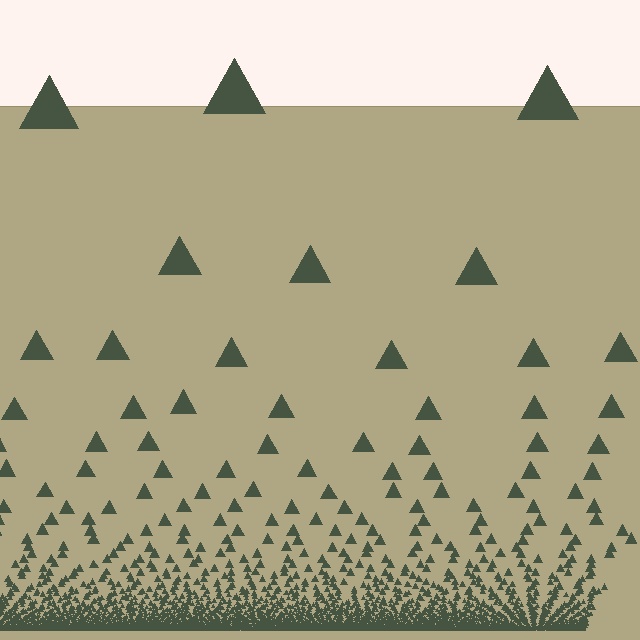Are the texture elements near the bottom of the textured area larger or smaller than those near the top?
Smaller. The gradient is inverted — elements near the bottom are smaller and denser.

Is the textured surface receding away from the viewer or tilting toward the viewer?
The surface appears to tilt toward the viewer. Texture elements get larger and sparser toward the top.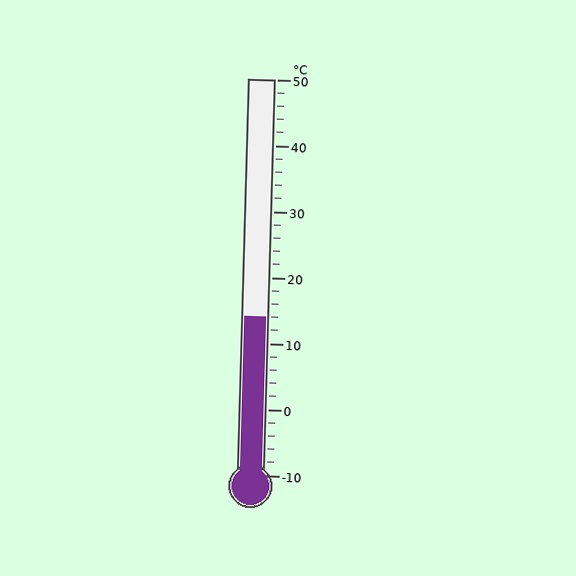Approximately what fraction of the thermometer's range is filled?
The thermometer is filled to approximately 40% of its range.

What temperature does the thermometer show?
The thermometer shows approximately 14°C.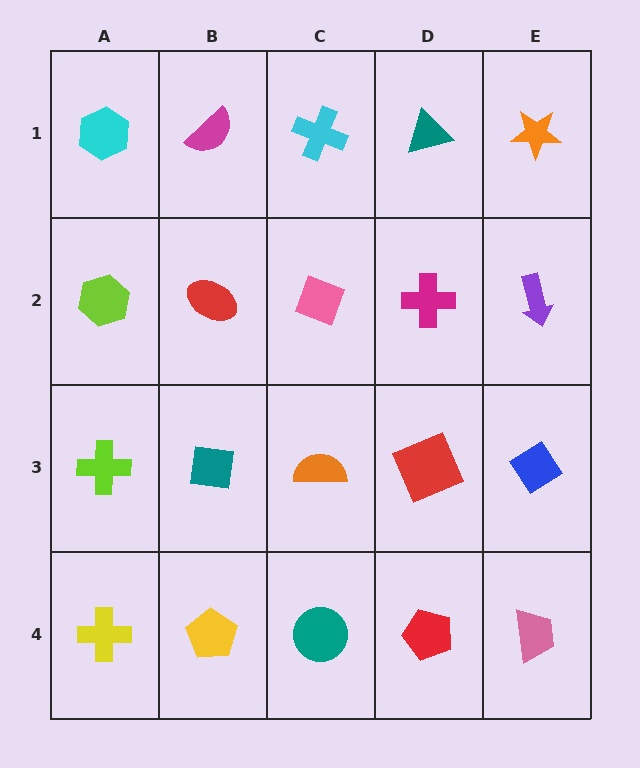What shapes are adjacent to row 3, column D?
A magenta cross (row 2, column D), a red pentagon (row 4, column D), an orange semicircle (row 3, column C), a blue diamond (row 3, column E).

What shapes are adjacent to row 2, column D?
A teal triangle (row 1, column D), a red square (row 3, column D), a pink diamond (row 2, column C), a purple arrow (row 2, column E).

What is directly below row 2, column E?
A blue diamond.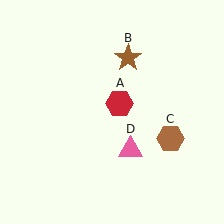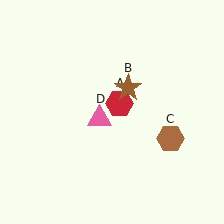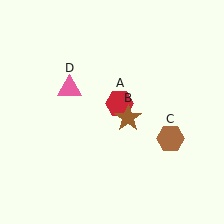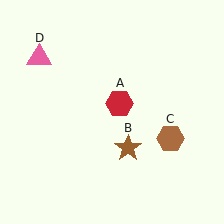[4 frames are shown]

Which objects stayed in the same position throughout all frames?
Red hexagon (object A) and brown hexagon (object C) remained stationary.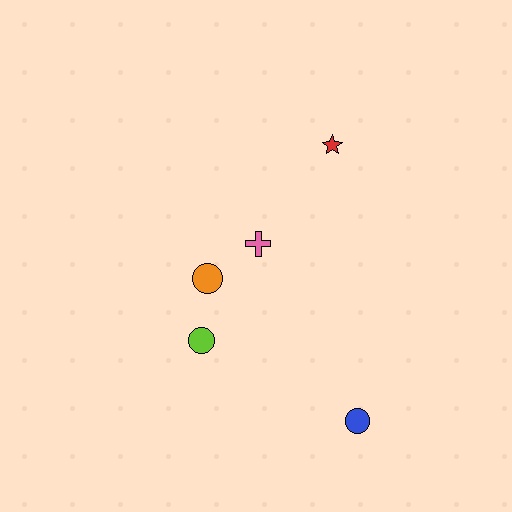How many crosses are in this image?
There is 1 cross.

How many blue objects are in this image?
There is 1 blue object.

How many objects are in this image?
There are 5 objects.